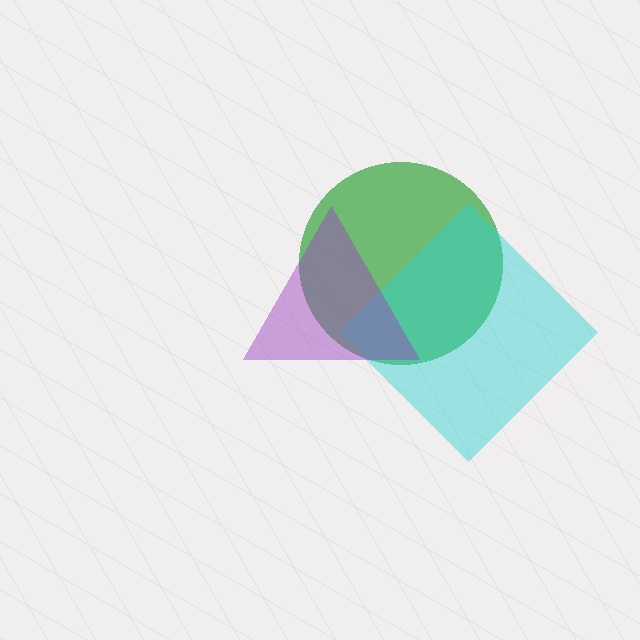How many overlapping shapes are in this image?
There are 3 overlapping shapes in the image.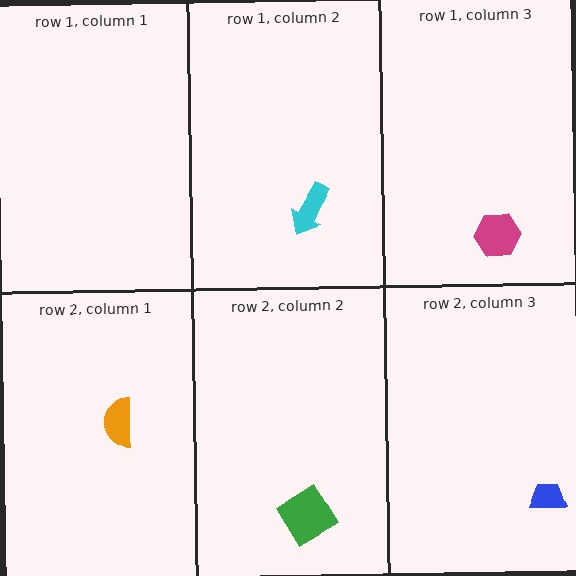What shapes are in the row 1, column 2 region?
The cyan arrow.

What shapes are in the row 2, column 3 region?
The blue trapezoid.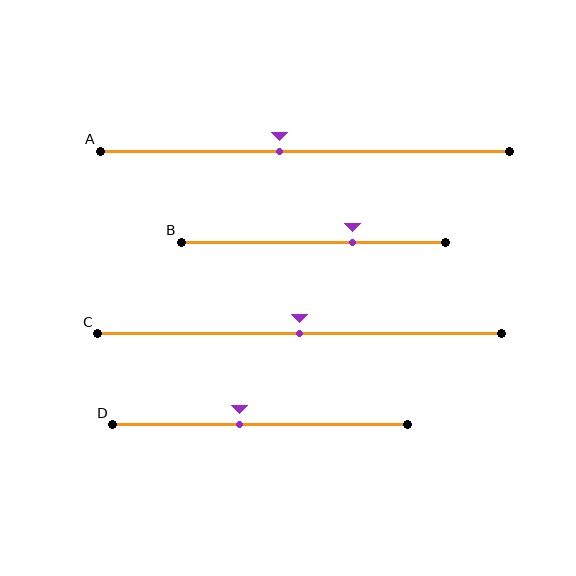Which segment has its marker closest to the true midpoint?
Segment C has its marker closest to the true midpoint.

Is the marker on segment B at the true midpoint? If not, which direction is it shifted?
No, the marker on segment B is shifted to the right by about 15% of the segment length.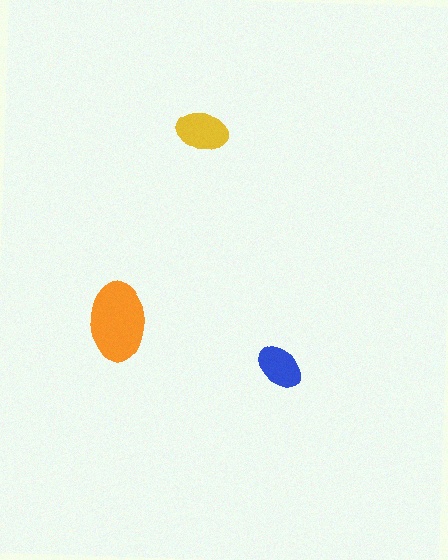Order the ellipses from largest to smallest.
the orange one, the yellow one, the blue one.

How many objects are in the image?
There are 3 objects in the image.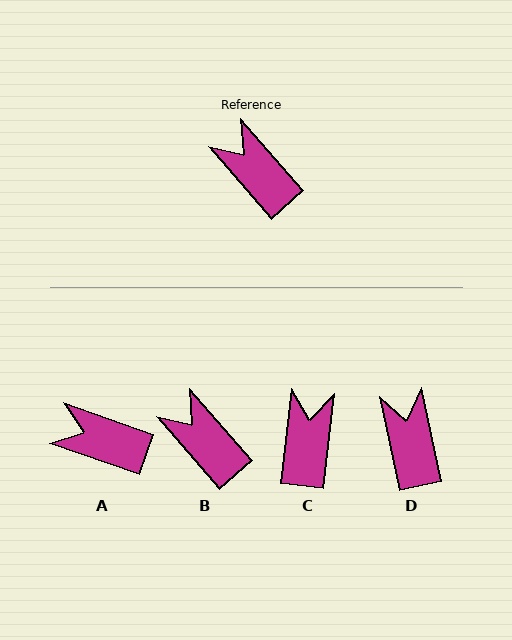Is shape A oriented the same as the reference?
No, it is off by about 30 degrees.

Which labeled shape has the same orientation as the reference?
B.